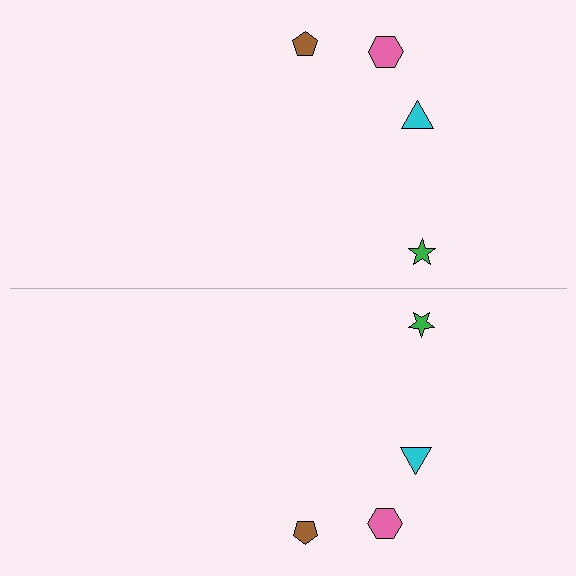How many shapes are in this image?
There are 8 shapes in this image.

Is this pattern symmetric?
Yes, this pattern has bilateral (reflection) symmetry.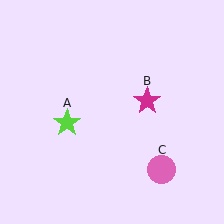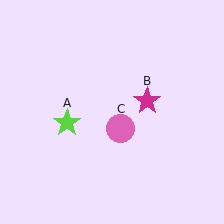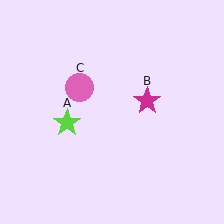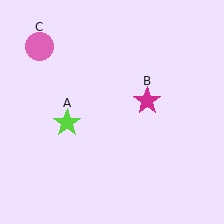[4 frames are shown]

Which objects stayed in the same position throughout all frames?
Lime star (object A) and magenta star (object B) remained stationary.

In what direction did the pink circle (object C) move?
The pink circle (object C) moved up and to the left.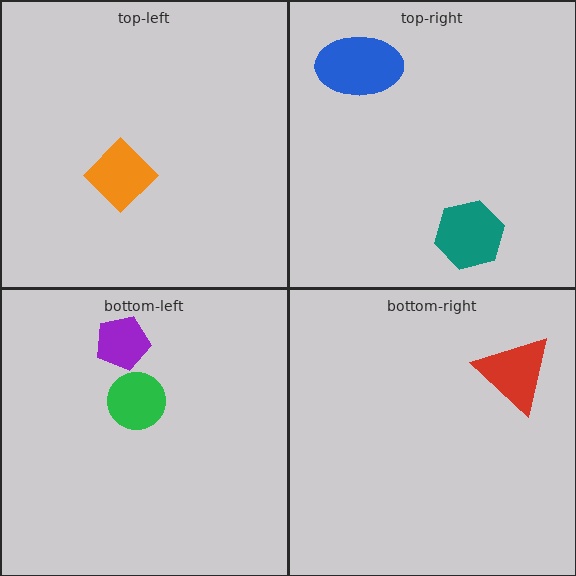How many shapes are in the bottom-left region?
2.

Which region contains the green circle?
The bottom-left region.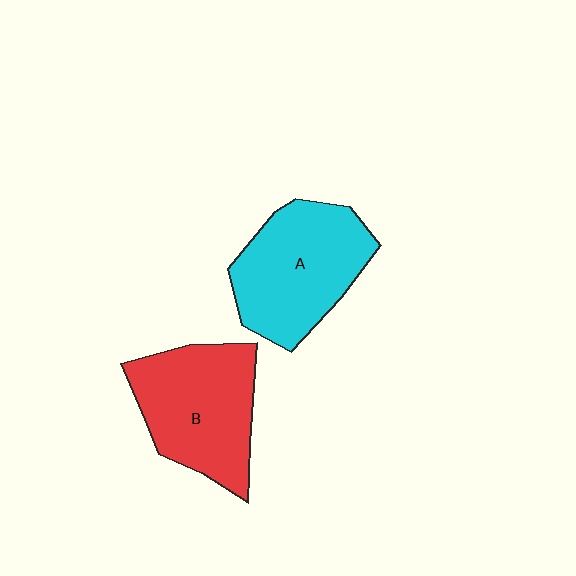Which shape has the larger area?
Shape A (cyan).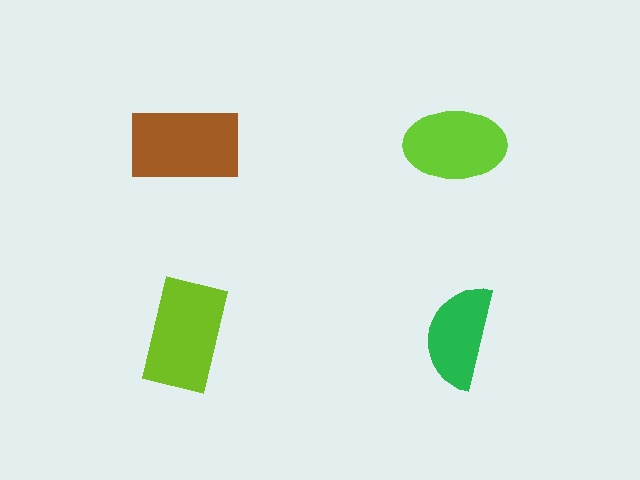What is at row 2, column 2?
A green semicircle.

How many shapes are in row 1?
2 shapes.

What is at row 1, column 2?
A lime ellipse.